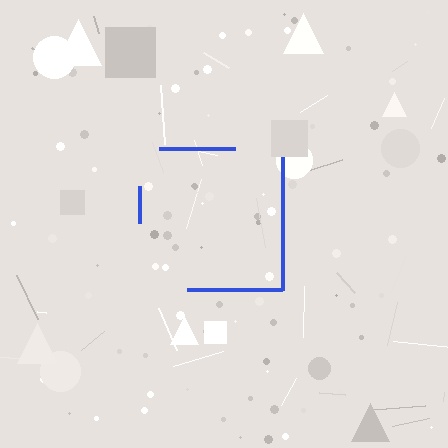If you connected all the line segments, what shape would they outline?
They would outline a square.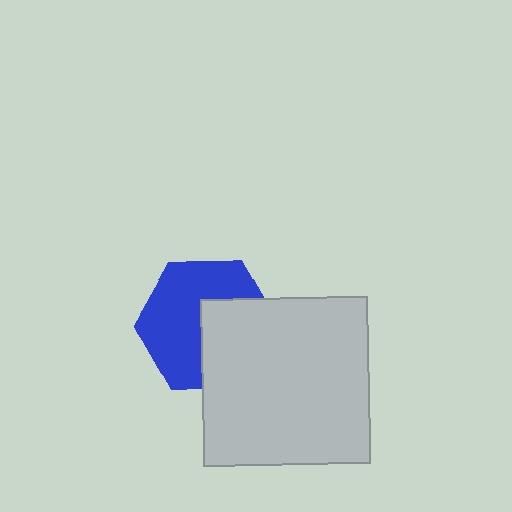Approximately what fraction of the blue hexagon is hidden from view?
Roughly 41% of the blue hexagon is hidden behind the light gray square.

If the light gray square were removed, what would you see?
You would see the complete blue hexagon.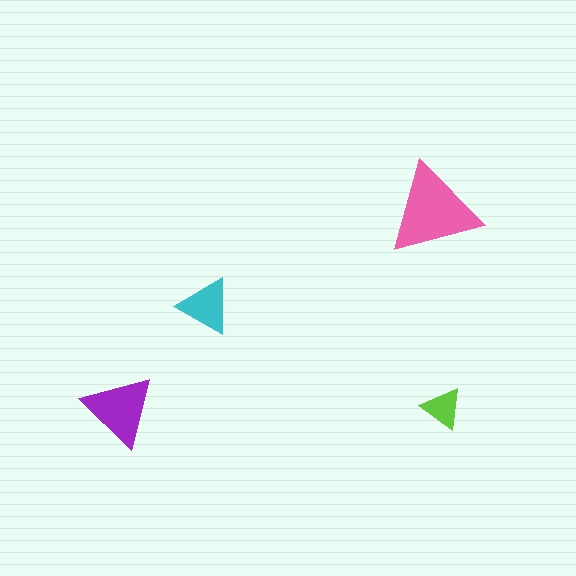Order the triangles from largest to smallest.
the pink one, the purple one, the cyan one, the lime one.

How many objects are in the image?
There are 4 objects in the image.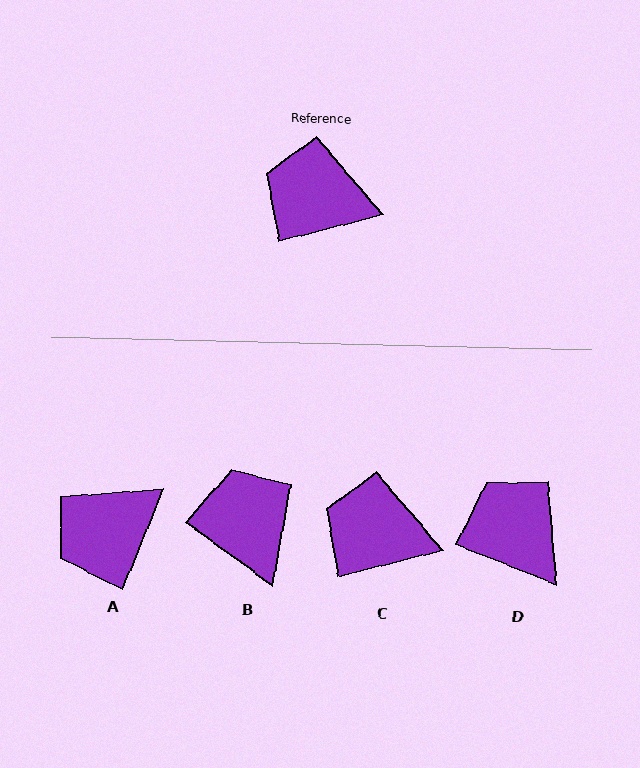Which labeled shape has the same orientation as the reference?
C.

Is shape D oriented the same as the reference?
No, it is off by about 36 degrees.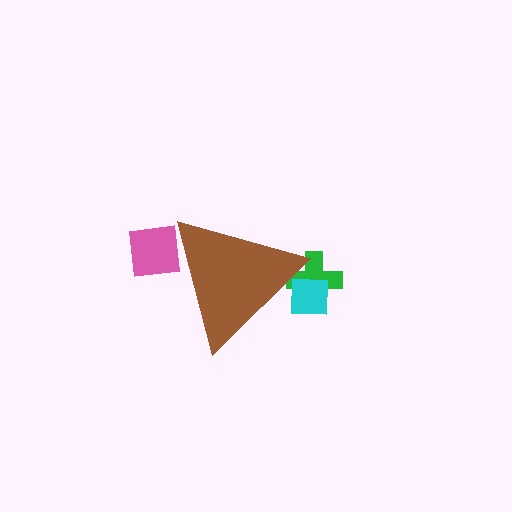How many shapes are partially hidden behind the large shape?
3 shapes are partially hidden.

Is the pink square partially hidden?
Yes, the pink square is partially hidden behind the brown triangle.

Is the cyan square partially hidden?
Yes, the cyan square is partially hidden behind the brown triangle.